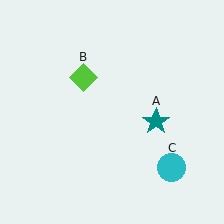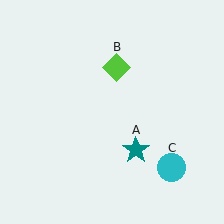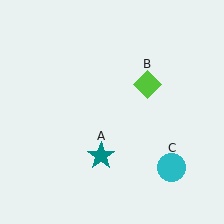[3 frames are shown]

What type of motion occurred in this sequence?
The teal star (object A), lime diamond (object B) rotated clockwise around the center of the scene.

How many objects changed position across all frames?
2 objects changed position: teal star (object A), lime diamond (object B).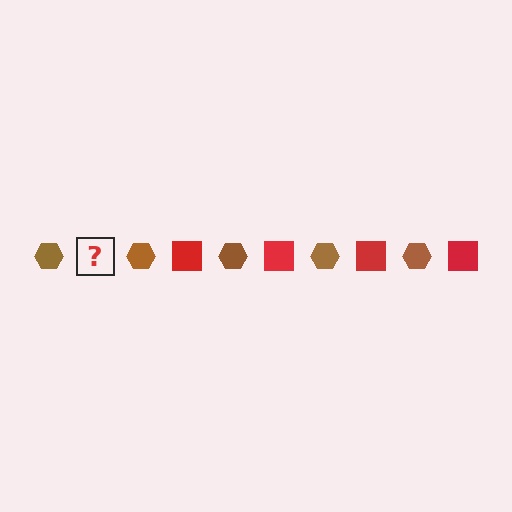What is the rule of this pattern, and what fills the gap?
The rule is that the pattern alternates between brown hexagon and red square. The gap should be filled with a red square.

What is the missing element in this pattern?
The missing element is a red square.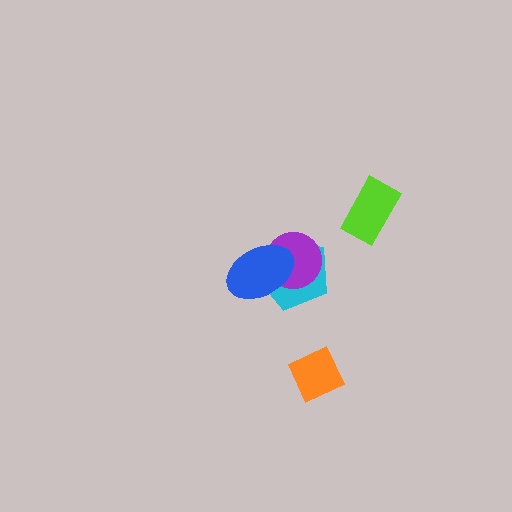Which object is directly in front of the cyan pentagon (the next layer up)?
The purple circle is directly in front of the cyan pentagon.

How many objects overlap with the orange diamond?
0 objects overlap with the orange diamond.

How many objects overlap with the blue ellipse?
2 objects overlap with the blue ellipse.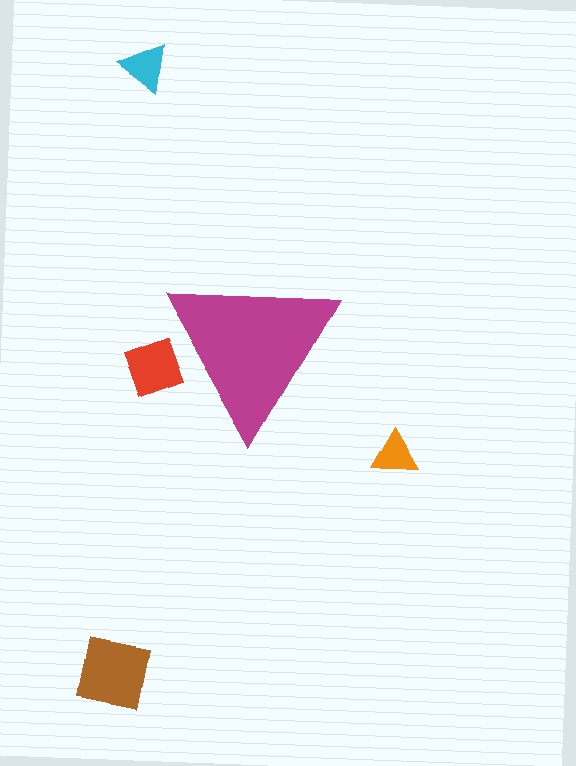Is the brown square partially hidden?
No, the brown square is fully visible.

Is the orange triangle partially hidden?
No, the orange triangle is fully visible.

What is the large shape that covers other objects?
A magenta triangle.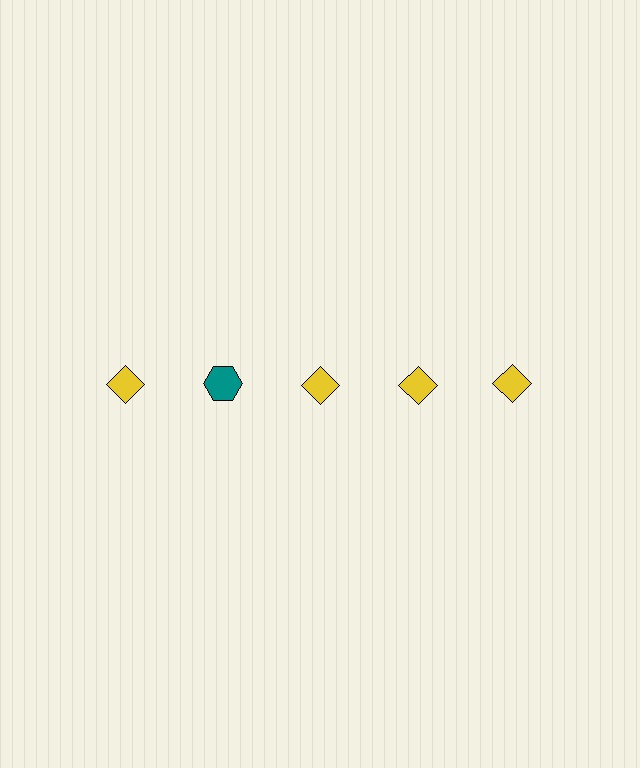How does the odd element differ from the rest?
It differs in both color (teal instead of yellow) and shape (hexagon instead of diamond).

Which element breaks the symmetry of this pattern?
The teal hexagon in the top row, second from left column breaks the symmetry. All other shapes are yellow diamonds.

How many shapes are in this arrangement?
There are 5 shapes arranged in a grid pattern.